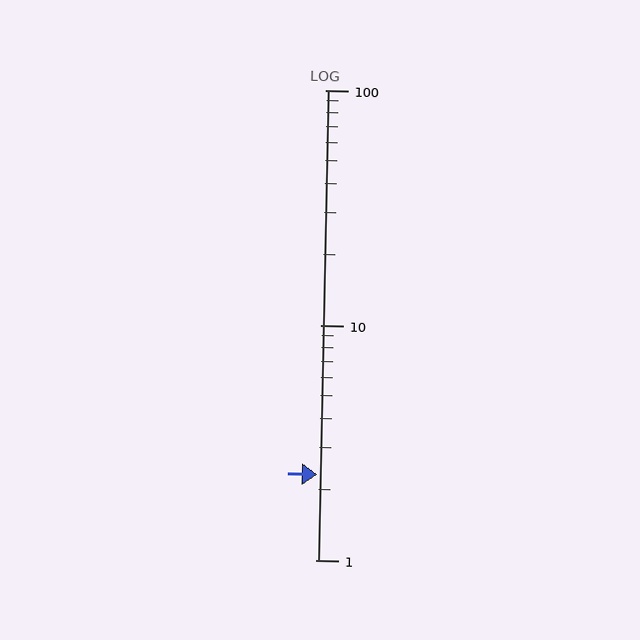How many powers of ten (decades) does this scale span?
The scale spans 2 decades, from 1 to 100.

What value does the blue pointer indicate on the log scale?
The pointer indicates approximately 2.3.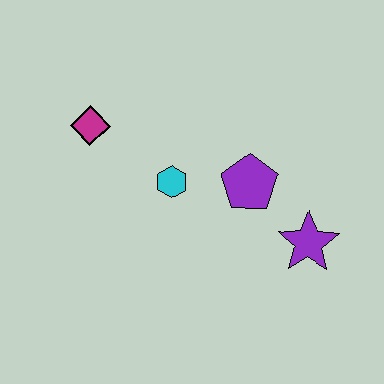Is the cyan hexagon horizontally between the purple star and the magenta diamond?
Yes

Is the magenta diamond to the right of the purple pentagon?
No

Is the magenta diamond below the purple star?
No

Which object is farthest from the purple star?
The magenta diamond is farthest from the purple star.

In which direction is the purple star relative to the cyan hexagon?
The purple star is to the right of the cyan hexagon.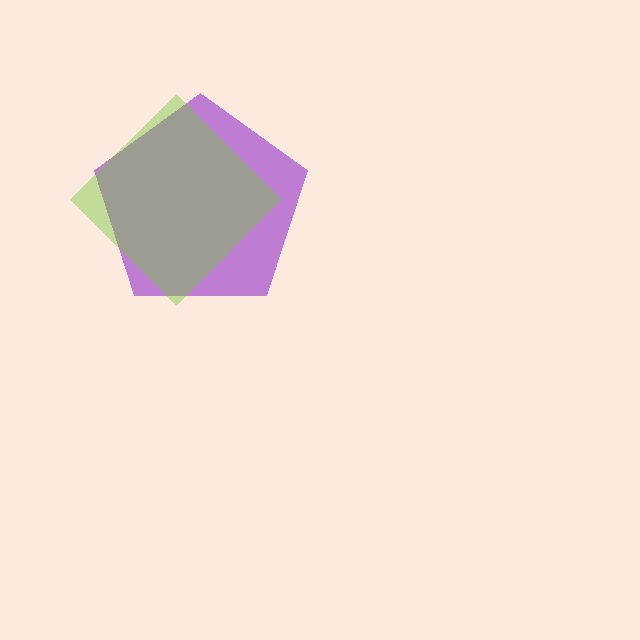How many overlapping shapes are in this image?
There are 2 overlapping shapes in the image.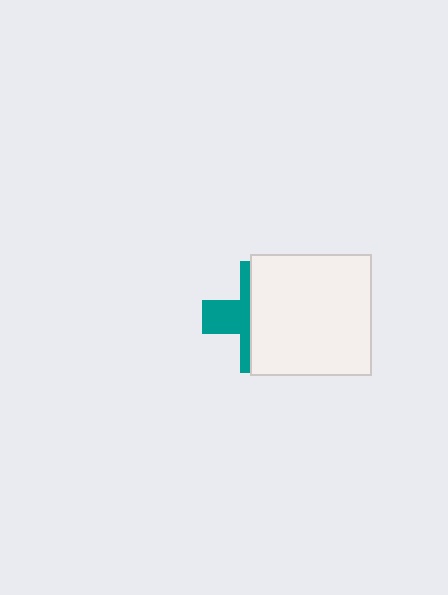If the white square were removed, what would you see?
You would see the complete teal cross.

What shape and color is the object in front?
The object in front is a white square.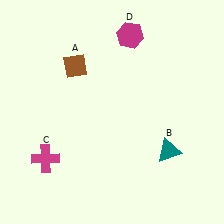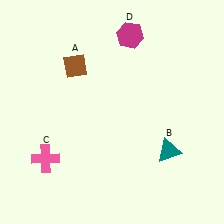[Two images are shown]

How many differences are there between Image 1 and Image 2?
There is 1 difference between the two images.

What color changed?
The cross (C) changed from magenta in Image 1 to pink in Image 2.